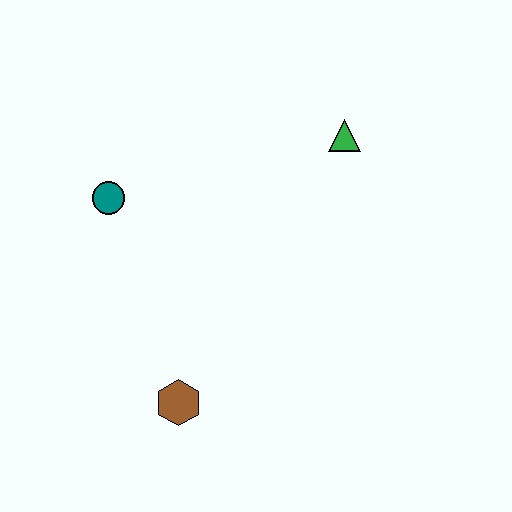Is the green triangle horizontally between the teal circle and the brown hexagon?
No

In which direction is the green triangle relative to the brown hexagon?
The green triangle is above the brown hexagon.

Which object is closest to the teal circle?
The brown hexagon is closest to the teal circle.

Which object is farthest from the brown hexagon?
The green triangle is farthest from the brown hexagon.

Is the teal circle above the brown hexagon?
Yes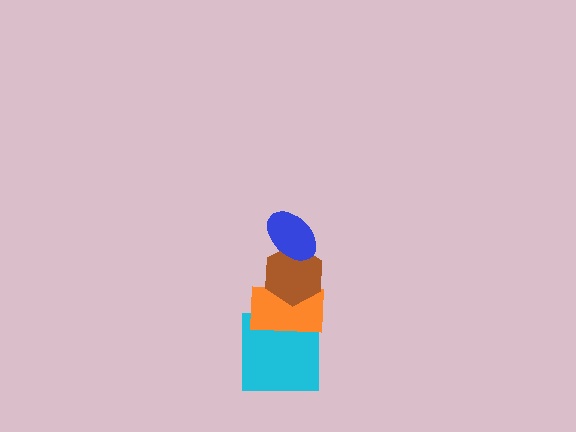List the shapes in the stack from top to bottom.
From top to bottom: the blue ellipse, the brown hexagon, the orange rectangle, the cyan square.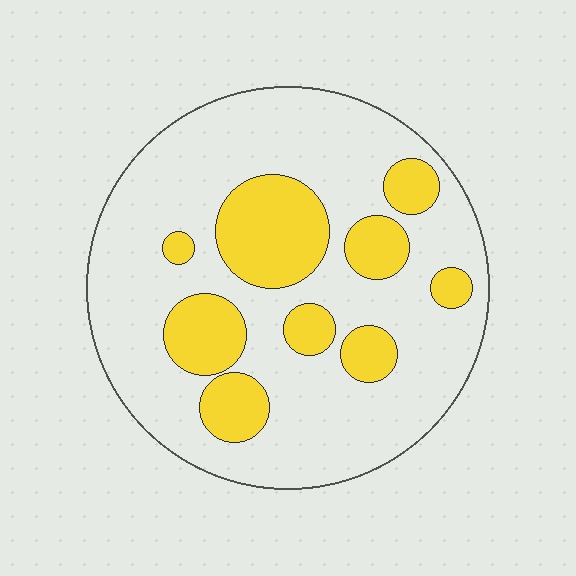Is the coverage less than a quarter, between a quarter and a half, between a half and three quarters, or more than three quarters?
Between a quarter and a half.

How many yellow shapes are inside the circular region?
9.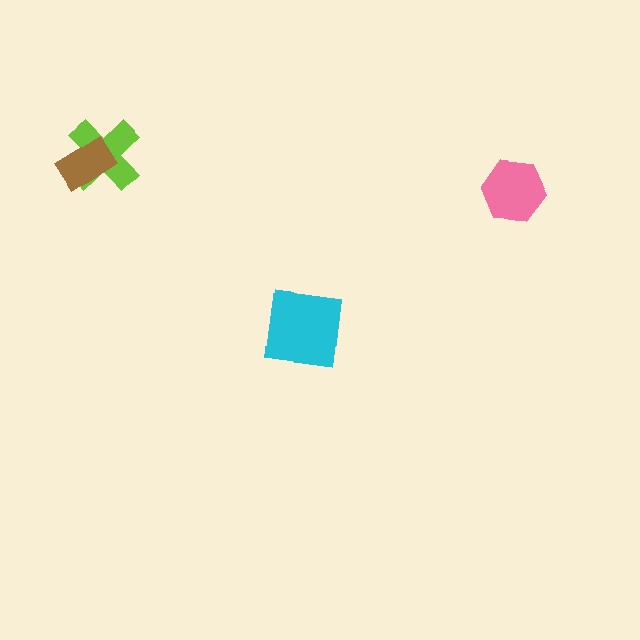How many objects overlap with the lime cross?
1 object overlaps with the lime cross.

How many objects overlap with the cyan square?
0 objects overlap with the cyan square.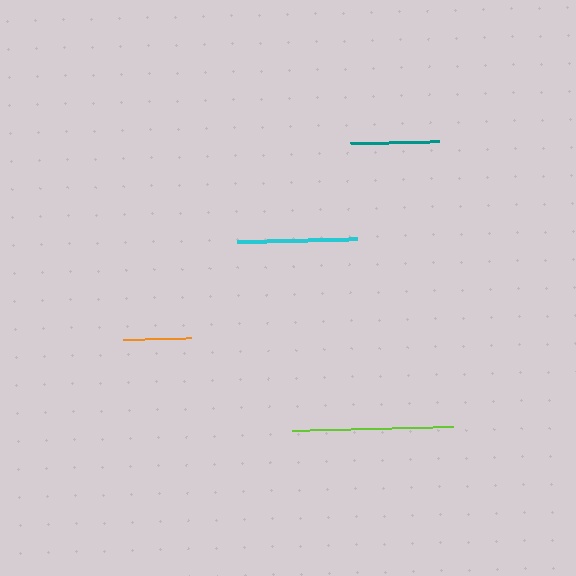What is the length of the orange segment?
The orange segment is approximately 68 pixels long.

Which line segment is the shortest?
The orange line is the shortest at approximately 68 pixels.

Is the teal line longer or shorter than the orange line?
The teal line is longer than the orange line.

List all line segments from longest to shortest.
From longest to shortest: lime, cyan, teal, orange.